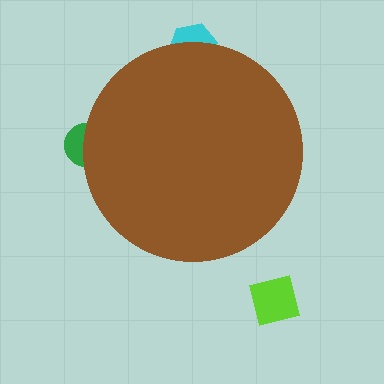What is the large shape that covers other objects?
A brown circle.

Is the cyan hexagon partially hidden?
Yes, the cyan hexagon is partially hidden behind the brown circle.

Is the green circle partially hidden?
Yes, the green circle is partially hidden behind the brown circle.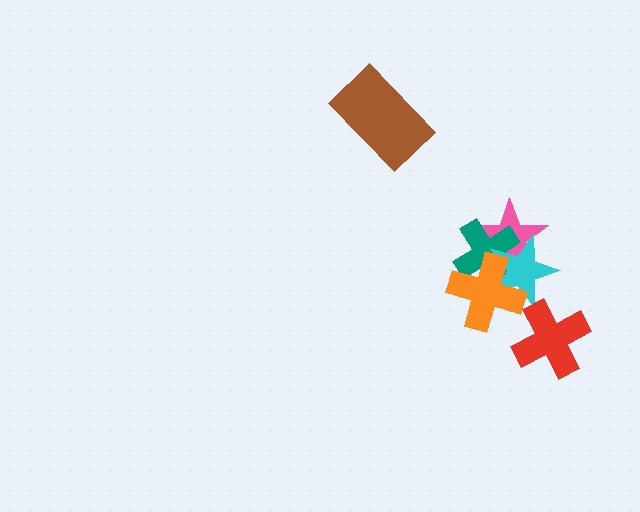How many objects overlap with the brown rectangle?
0 objects overlap with the brown rectangle.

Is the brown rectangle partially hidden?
No, no other shape covers it.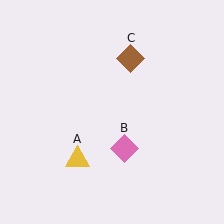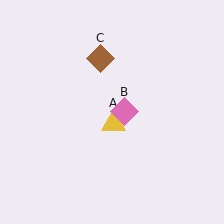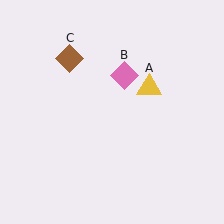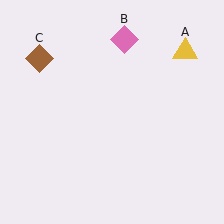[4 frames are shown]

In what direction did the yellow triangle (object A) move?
The yellow triangle (object A) moved up and to the right.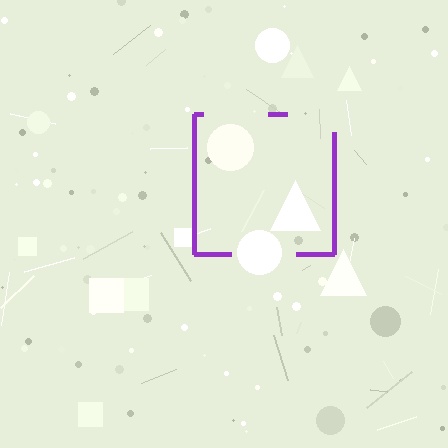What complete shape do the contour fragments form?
The contour fragments form a square.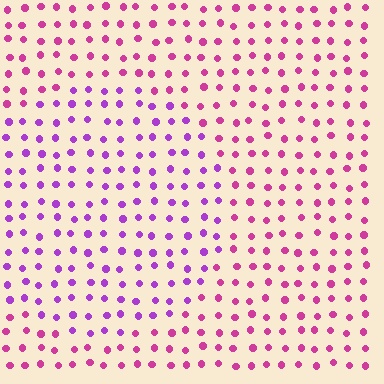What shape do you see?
I see a circle.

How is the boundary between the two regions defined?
The boundary is defined purely by a slight shift in hue (about 35 degrees). Spacing, size, and orientation are identical on both sides.